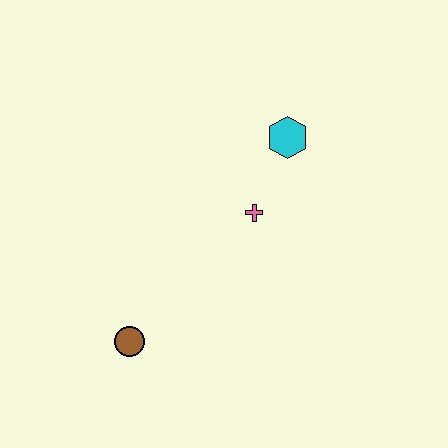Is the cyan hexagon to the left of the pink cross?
No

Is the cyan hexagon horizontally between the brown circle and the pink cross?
No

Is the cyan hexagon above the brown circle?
Yes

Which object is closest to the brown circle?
The pink cross is closest to the brown circle.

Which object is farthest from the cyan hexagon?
The brown circle is farthest from the cyan hexagon.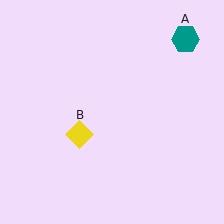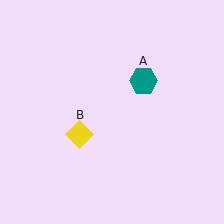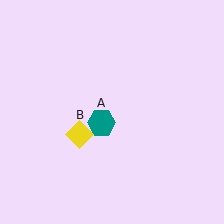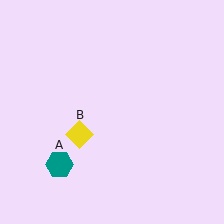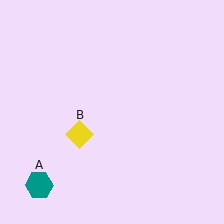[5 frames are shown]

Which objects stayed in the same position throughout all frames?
Yellow diamond (object B) remained stationary.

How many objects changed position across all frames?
1 object changed position: teal hexagon (object A).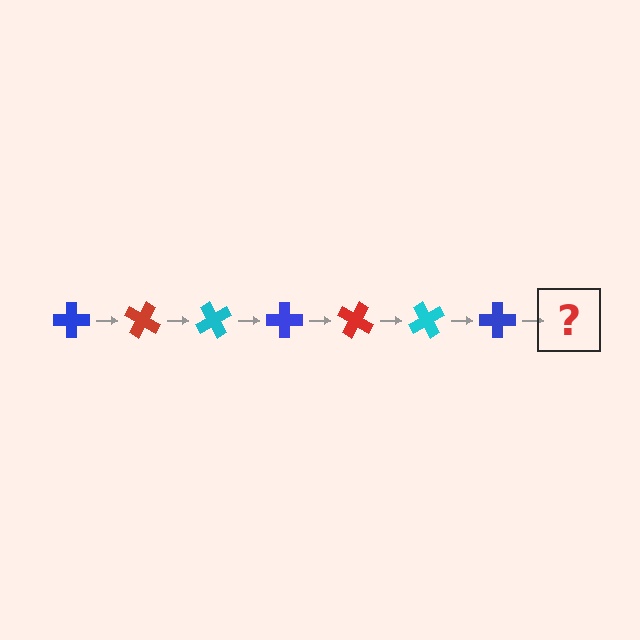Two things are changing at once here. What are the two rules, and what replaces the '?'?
The two rules are that it rotates 30 degrees each step and the color cycles through blue, red, and cyan. The '?' should be a red cross, rotated 210 degrees from the start.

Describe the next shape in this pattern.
It should be a red cross, rotated 210 degrees from the start.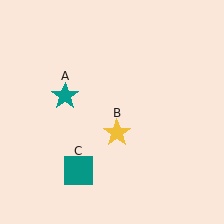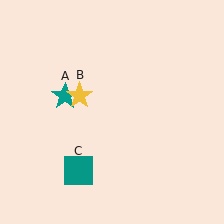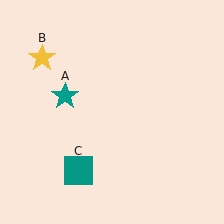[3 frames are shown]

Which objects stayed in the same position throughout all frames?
Teal star (object A) and teal square (object C) remained stationary.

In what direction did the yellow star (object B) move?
The yellow star (object B) moved up and to the left.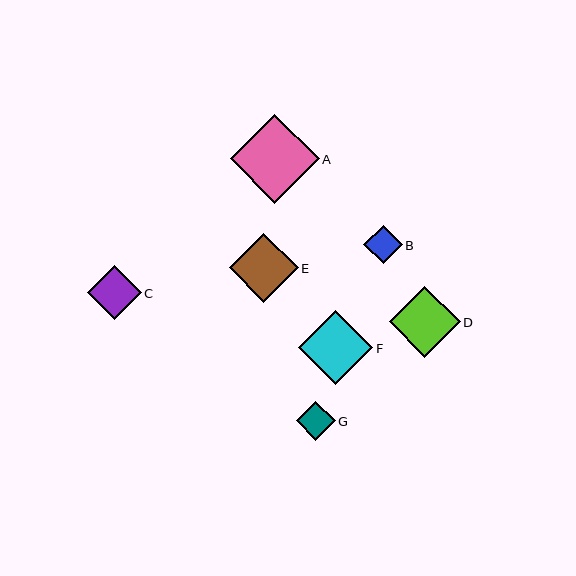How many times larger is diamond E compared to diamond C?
Diamond E is approximately 1.3 times the size of diamond C.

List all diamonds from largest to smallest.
From largest to smallest: A, F, D, E, C, G, B.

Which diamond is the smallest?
Diamond B is the smallest with a size of approximately 38 pixels.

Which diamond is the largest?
Diamond A is the largest with a size of approximately 89 pixels.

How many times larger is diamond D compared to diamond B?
Diamond D is approximately 1.8 times the size of diamond B.